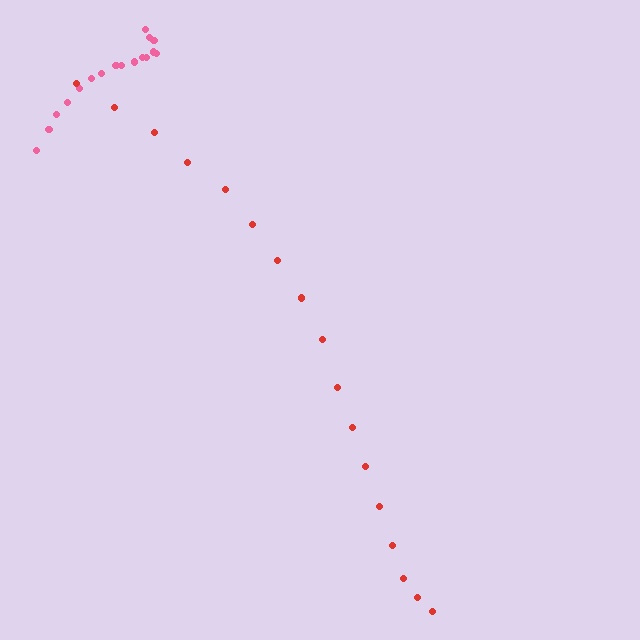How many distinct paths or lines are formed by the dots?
There are 2 distinct paths.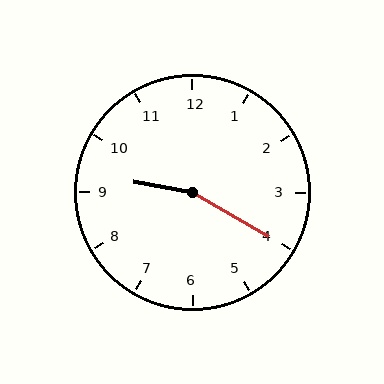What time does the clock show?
9:20.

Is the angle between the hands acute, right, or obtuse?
It is obtuse.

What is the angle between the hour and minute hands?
Approximately 160 degrees.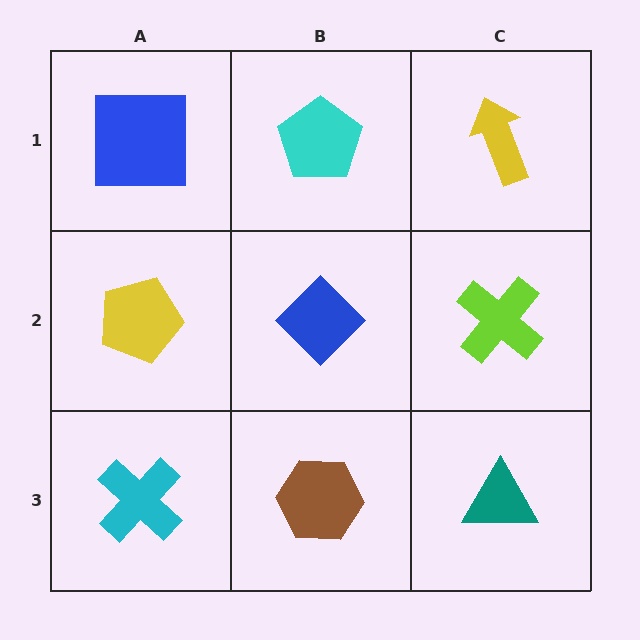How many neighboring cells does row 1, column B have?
3.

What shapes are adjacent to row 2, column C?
A yellow arrow (row 1, column C), a teal triangle (row 3, column C), a blue diamond (row 2, column B).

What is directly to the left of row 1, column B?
A blue square.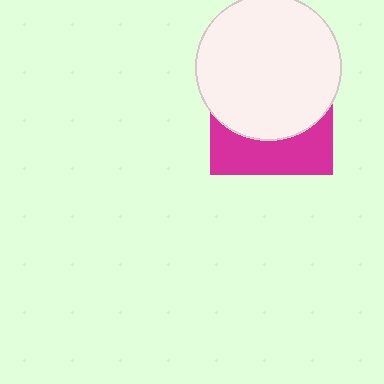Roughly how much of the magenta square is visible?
A small part of it is visible (roughly 36%).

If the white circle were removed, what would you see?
You would see the complete magenta square.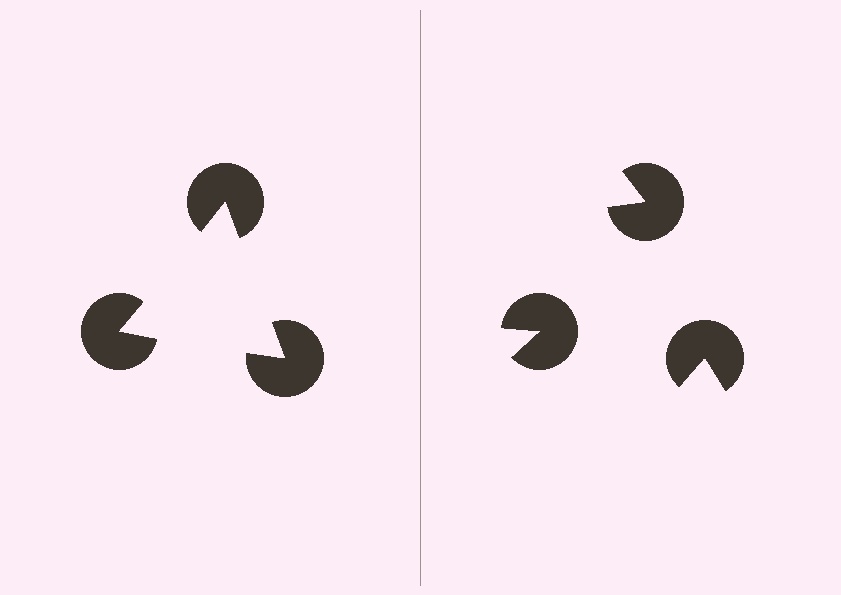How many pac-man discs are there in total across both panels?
6 — 3 on each side.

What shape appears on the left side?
An illusory triangle.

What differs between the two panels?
The pac-man discs are positioned identically on both sides; only the wedge orientations differ. On the left they align to a triangle; on the right they are misaligned.